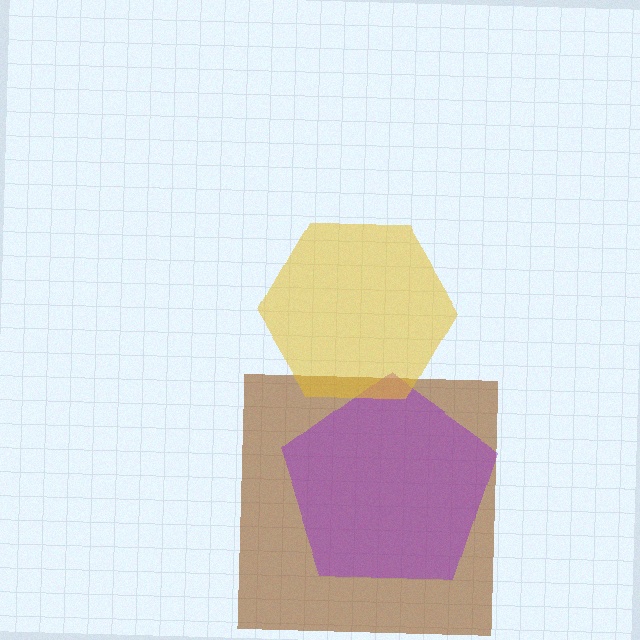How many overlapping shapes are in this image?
There are 3 overlapping shapes in the image.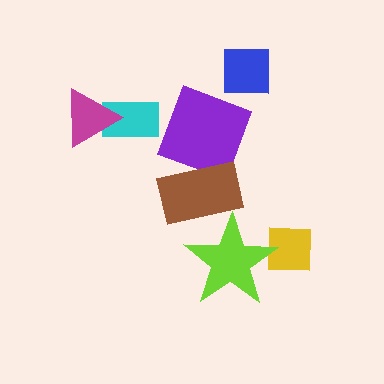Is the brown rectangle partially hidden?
Yes, it is partially covered by another shape.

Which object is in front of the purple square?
The brown rectangle is in front of the purple square.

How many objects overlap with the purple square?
1 object overlaps with the purple square.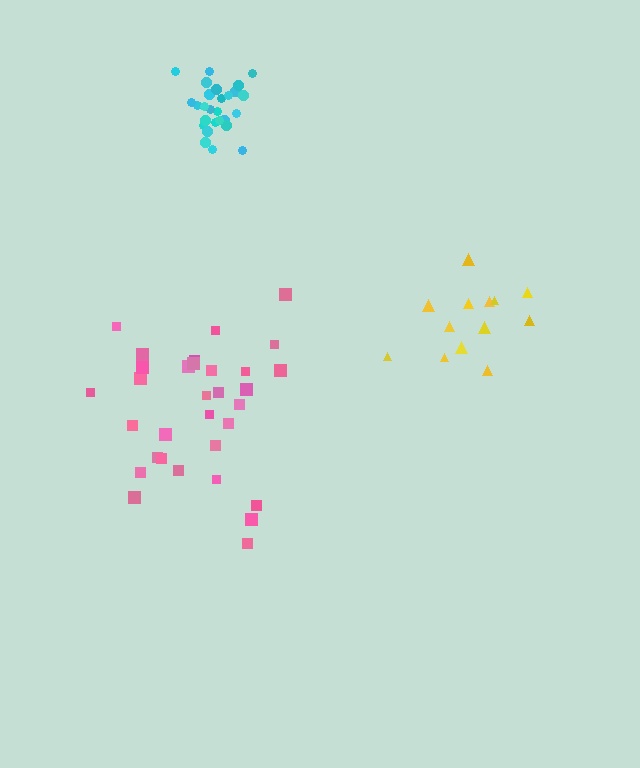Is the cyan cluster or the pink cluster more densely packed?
Cyan.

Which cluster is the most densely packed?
Cyan.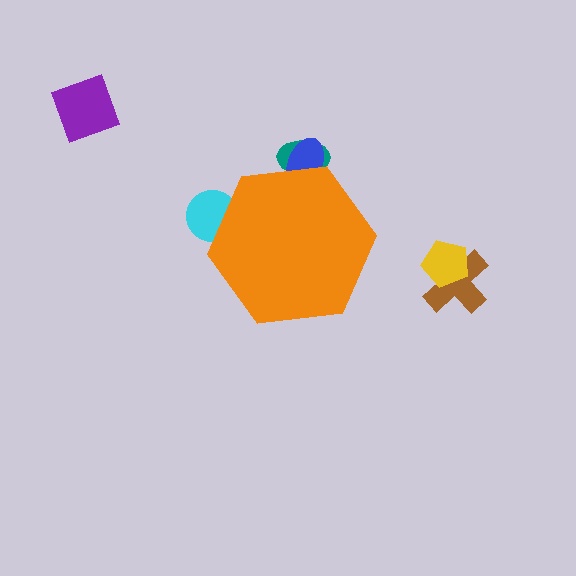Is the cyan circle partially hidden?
Yes, the cyan circle is partially hidden behind the orange hexagon.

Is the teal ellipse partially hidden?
Yes, the teal ellipse is partially hidden behind the orange hexagon.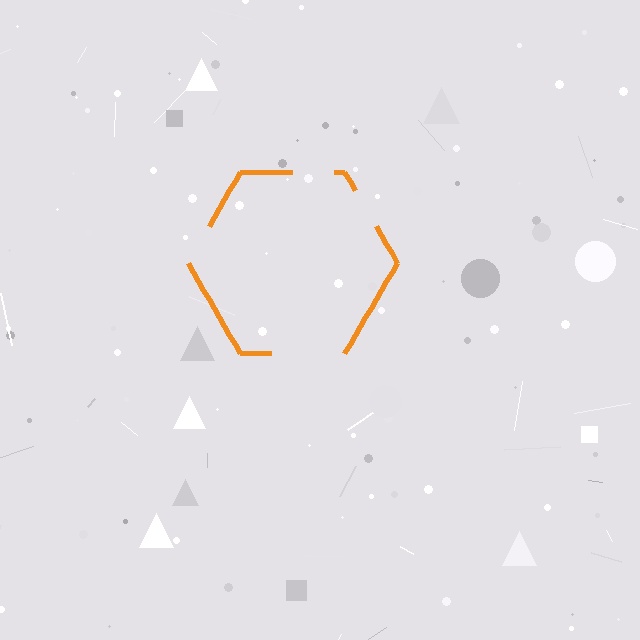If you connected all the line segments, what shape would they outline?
They would outline a hexagon.